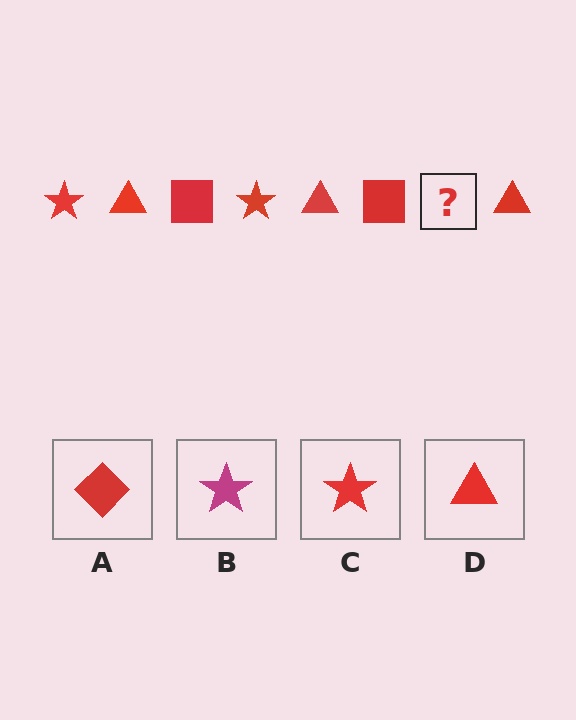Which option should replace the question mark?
Option C.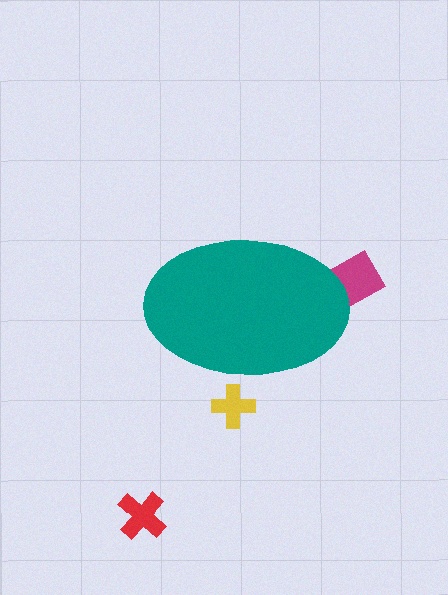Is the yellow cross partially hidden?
Yes, the yellow cross is partially hidden behind the teal ellipse.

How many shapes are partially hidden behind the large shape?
2 shapes are partially hidden.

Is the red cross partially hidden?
No, the red cross is fully visible.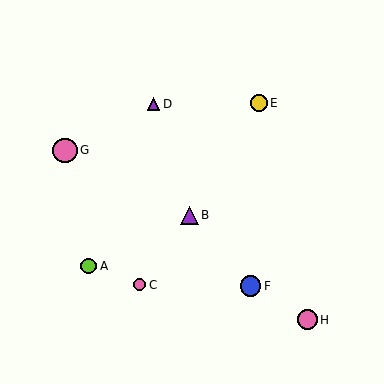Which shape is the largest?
The pink circle (labeled G) is the largest.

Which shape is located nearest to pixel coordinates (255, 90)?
The yellow circle (labeled E) at (259, 103) is nearest to that location.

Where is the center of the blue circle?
The center of the blue circle is at (251, 286).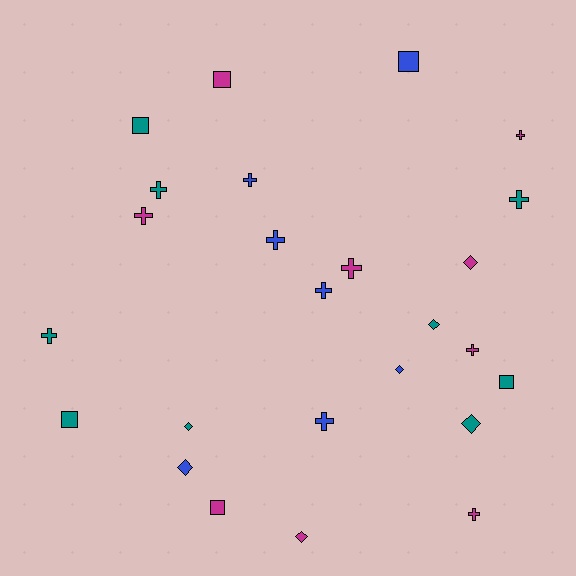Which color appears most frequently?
Teal, with 9 objects.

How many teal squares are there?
There are 3 teal squares.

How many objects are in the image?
There are 25 objects.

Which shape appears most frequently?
Cross, with 12 objects.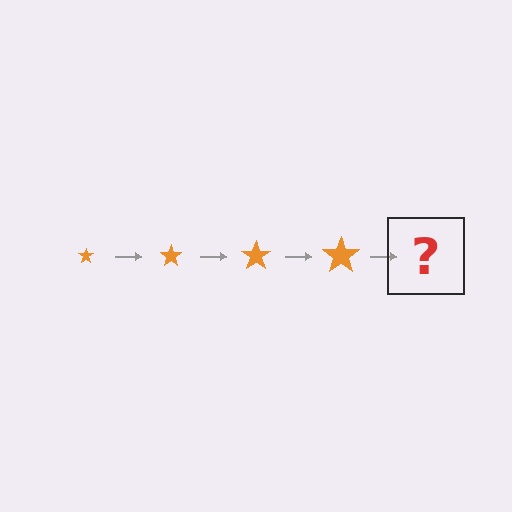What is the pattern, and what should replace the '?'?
The pattern is that the star gets progressively larger each step. The '?' should be an orange star, larger than the previous one.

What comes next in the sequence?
The next element should be an orange star, larger than the previous one.